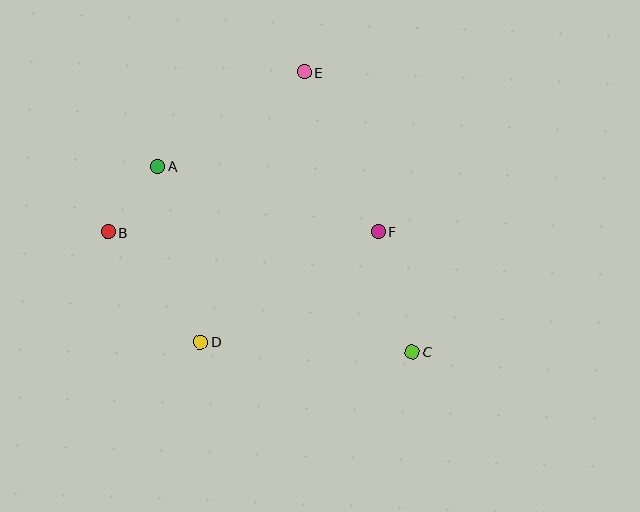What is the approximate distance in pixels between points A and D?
The distance between A and D is approximately 181 pixels.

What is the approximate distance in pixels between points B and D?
The distance between B and D is approximately 144 pixels.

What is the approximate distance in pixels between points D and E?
The distance between D and E is approximately 289 pixels.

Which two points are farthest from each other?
Points B and C are farthest from each other.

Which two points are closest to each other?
Points A and B are closest to each other.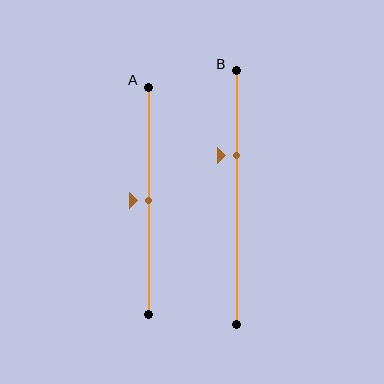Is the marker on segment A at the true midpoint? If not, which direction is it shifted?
Yes, the marker on segment A is at the true midpoint.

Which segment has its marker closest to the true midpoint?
Segment A has its marker closest to the true midpoint.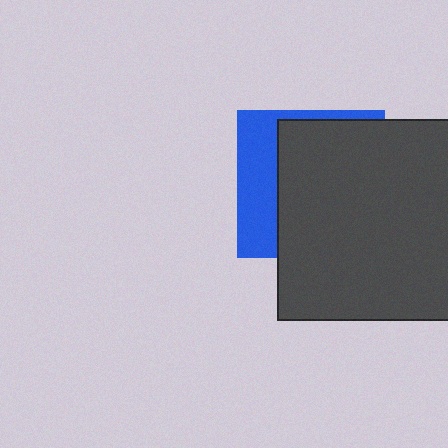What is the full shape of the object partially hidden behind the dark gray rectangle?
The partially hidden object is a blue square.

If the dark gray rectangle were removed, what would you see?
You would see the complete blue square.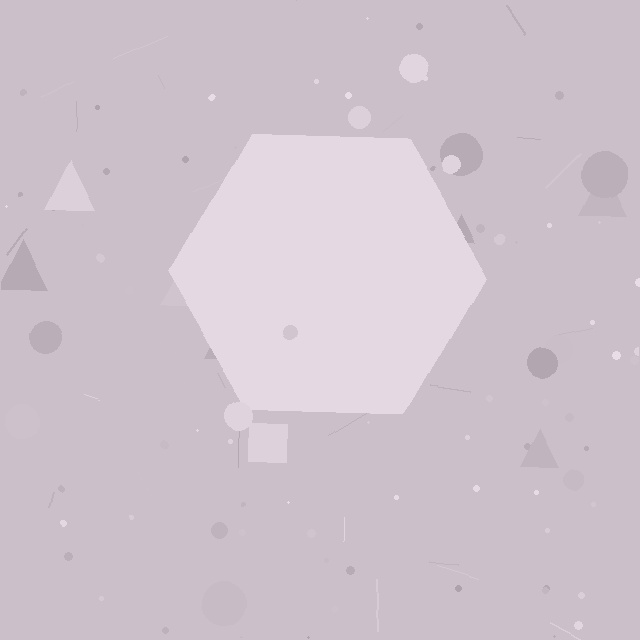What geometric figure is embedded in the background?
A hexagon is embedded in the background.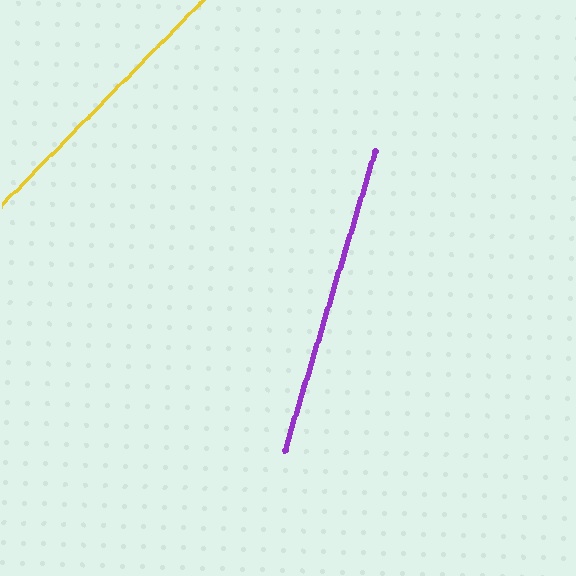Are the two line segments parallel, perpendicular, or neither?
Neither parallel nor perpendicular — they differ by about 28°.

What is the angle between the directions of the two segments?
Approximately 28 degrees.